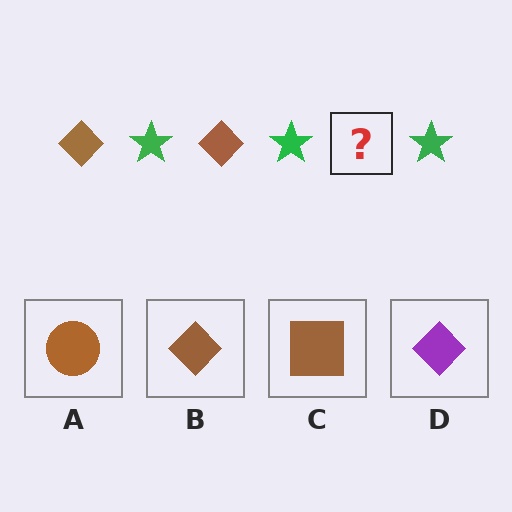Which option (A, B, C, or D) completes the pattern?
B.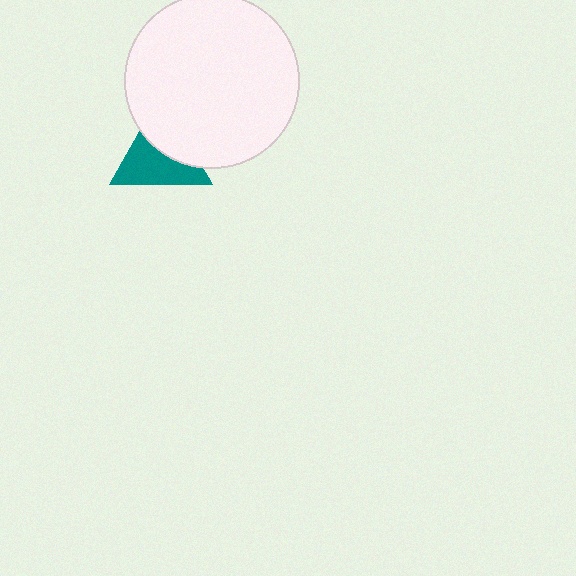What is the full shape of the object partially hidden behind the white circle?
The partially hidden object is a teal triangle.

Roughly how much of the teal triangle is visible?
About half of it is visible (roughly 58%).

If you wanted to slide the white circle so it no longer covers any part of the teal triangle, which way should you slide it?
Slide it toward the upper-right — that is the most direct way to separate the two shapes.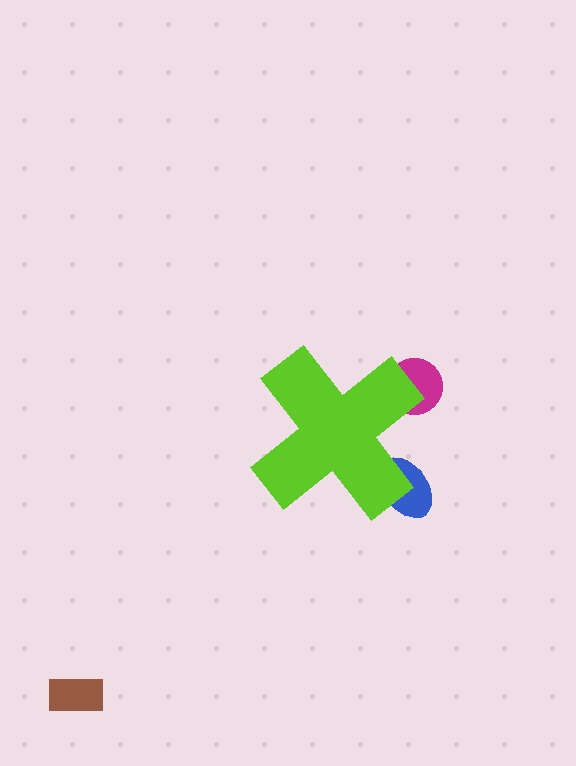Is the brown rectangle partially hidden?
No, the brown rectangle is fully visible.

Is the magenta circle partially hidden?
Yes, the magenta circle is partially hidden behind the lime cross.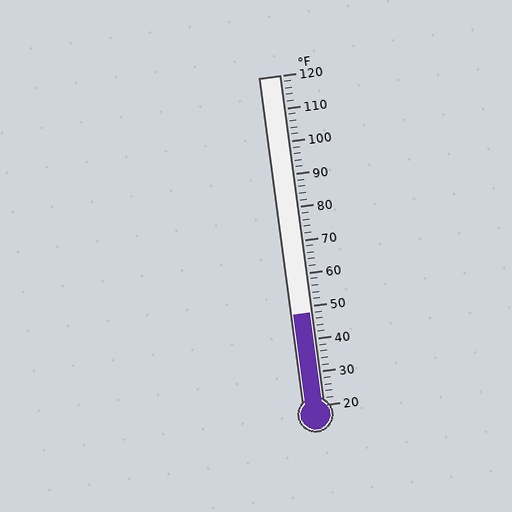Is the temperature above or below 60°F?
The temperature is below 60°F.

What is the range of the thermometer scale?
The thermometer scale ranges from 20°F to 120°F.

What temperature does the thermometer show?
The thermometer shows approximately 48°F.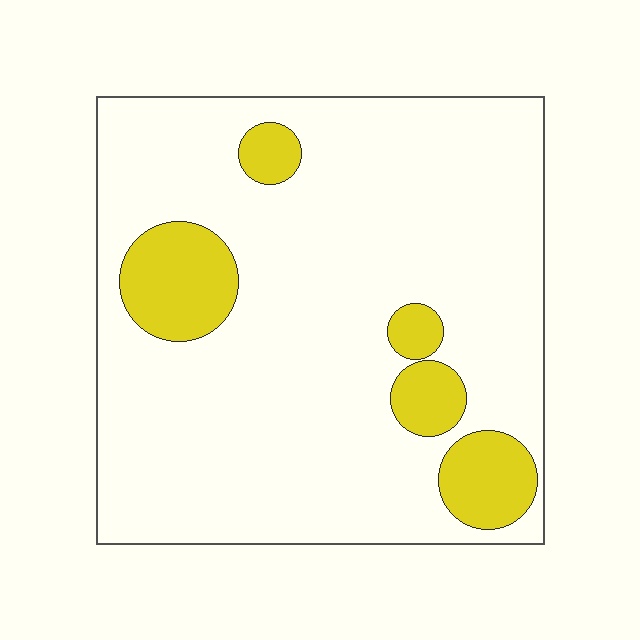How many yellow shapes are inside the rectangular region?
5.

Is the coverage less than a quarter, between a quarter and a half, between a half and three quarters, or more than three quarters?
Less than a quarter.